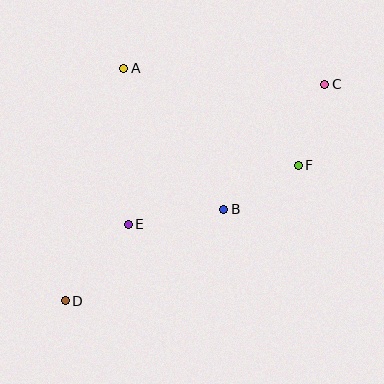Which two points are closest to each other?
Points C and F are closest to each other.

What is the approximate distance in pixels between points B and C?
The distance between B and C is approximately 161 pixels.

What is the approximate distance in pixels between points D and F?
The distance between D and F is approximately 270 pixels.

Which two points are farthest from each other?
Points C and D are farthest from each other.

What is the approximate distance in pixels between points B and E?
The distance between B and E is approximately 97 pixels.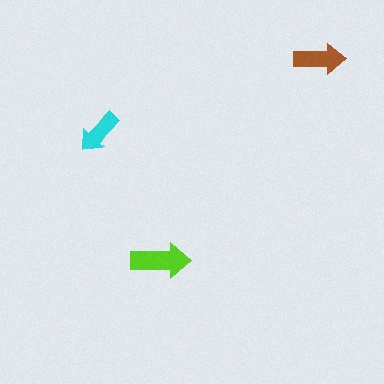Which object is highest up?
The brown arrow is topmost.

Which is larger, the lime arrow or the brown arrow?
The lime one.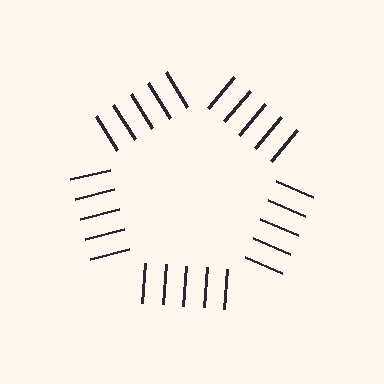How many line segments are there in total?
25 — 5 along each of the 5 edges.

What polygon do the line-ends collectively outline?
An illusory pentagon — the line segments terminate on its edges but no continuous stroke is drawn.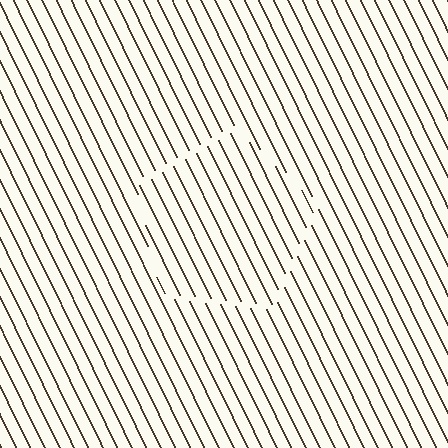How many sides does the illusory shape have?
5 sides — the line-ends trace a pentagon.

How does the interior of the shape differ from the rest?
The interior of the shape contains the same grating, shifted by half a period — the contour is defined by the phase discontinuity where line-ends from the inner and outer gratings abut.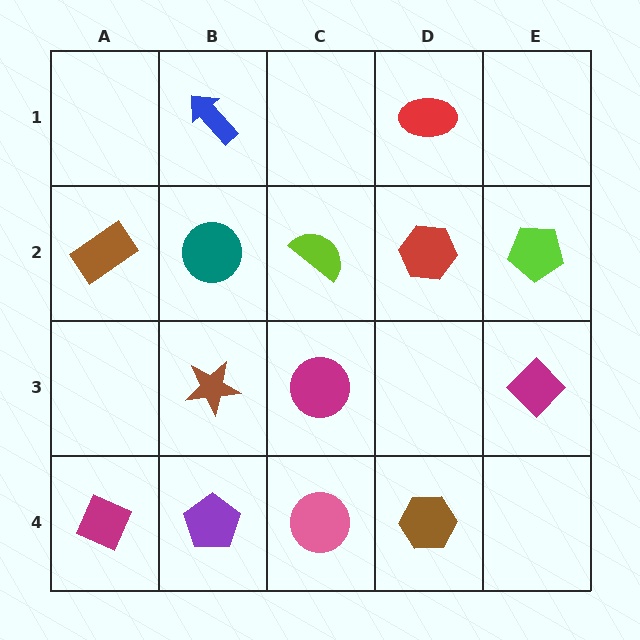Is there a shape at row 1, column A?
No, that cell is empty.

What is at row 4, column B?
A purple pentagon.